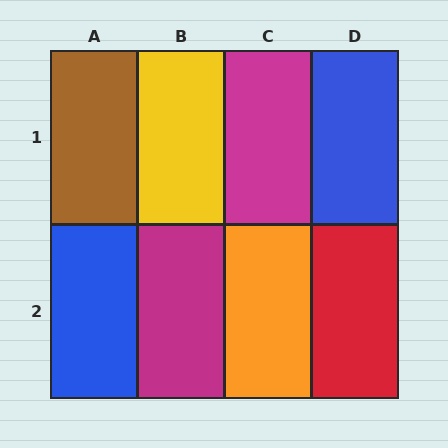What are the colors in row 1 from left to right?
Brown, yellow, magenta, blue.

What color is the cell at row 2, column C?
Orange.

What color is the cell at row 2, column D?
Red.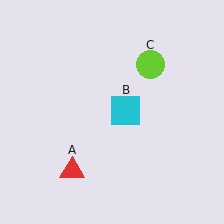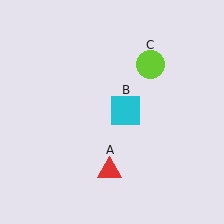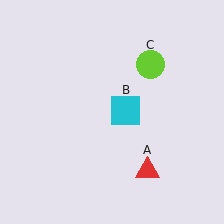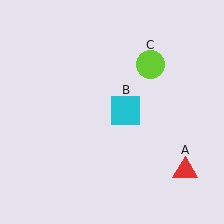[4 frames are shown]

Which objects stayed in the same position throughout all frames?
Cyan square (object B) and lime circle (object C) remained stationary.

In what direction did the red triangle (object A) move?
The red triangle (object A) moved right.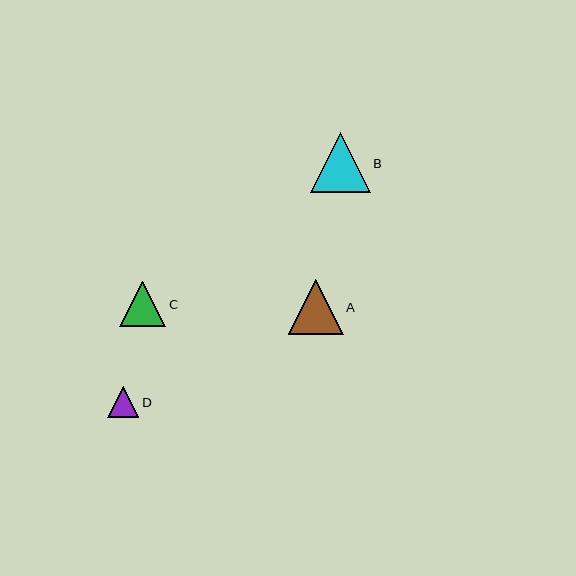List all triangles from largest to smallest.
From largest to smallest: B, A, C, D.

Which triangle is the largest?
Triangle B is the largest with a size of approximately 60 pixels.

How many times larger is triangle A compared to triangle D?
Triangle A is approximately 1.8 times the size of triangle D.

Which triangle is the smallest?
Triangle D is the smallest with a size of approximately 31 pixels.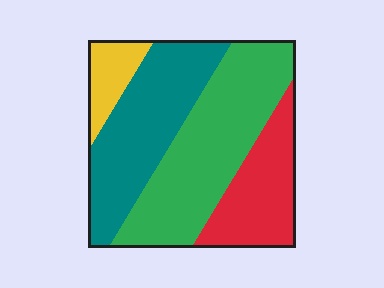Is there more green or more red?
Green.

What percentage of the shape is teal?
Teal covers about 30% of the shape.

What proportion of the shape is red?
Red covers about 20% of the shape.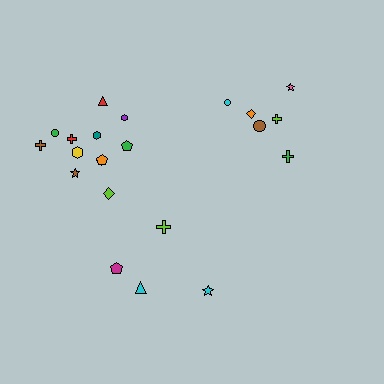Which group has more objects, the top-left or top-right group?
The top-left group.